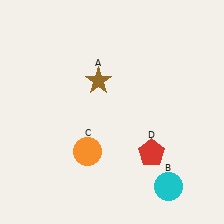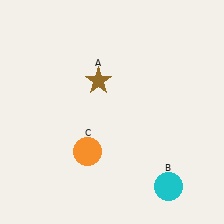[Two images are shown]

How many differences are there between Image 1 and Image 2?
There is 1 difference between the two images.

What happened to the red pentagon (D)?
The red pentagon (D) was removed in Image 2. It was in the bottom-right area of Image 1.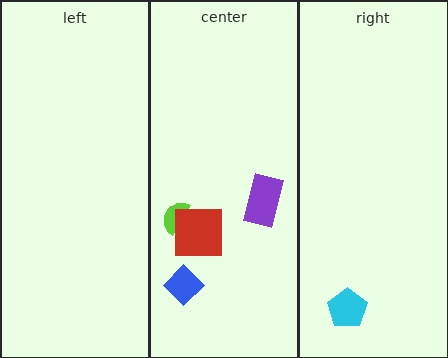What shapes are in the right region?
The cyan pentagon.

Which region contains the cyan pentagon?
The right region.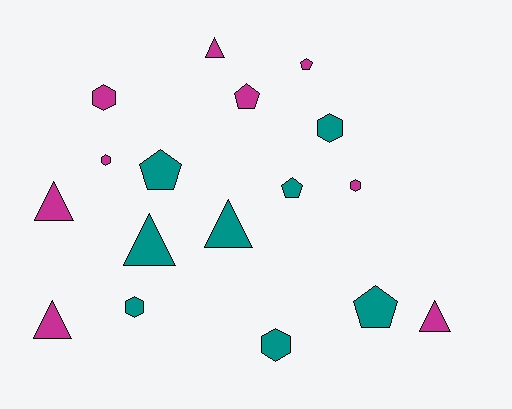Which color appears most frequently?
Magenta, with 9 objects.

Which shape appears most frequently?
Hexagon, with 6 objects.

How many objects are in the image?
There are 17 objects.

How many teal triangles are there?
There are 2 teal triangles.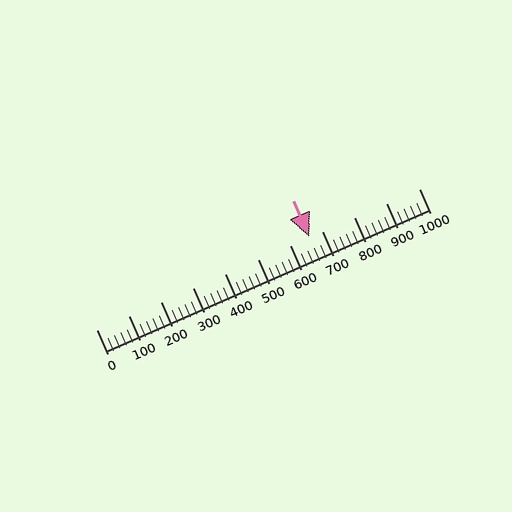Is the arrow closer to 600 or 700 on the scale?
The arrow is closer to 700.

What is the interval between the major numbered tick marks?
The major tick marks are spaced 100 units apart.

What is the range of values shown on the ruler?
The ruler shows values from 0 to 1000.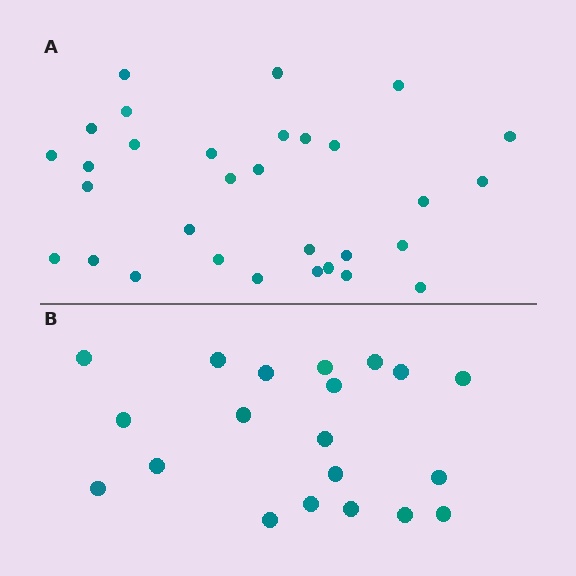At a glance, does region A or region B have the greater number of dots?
Region A (the top region) has more dots.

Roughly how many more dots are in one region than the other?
Region A has roughly 12 or so more dots than region B.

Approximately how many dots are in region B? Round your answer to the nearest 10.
About 20 dots.